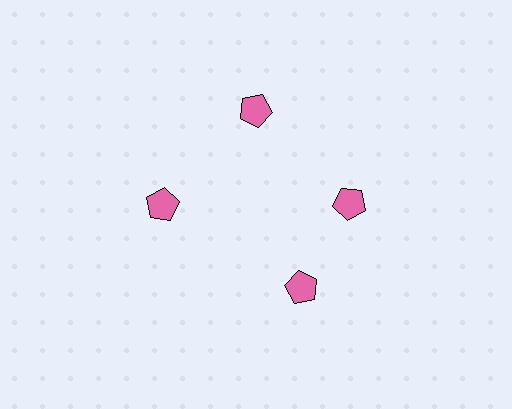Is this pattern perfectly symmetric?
No. The 4 pink pentagons are arranged in a ring, but one element near the 6 o'clock position is rotated out of alignment along the ring, breaking the 4-fold rotational symmetry.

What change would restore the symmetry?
The symmetry would be restored by rotating it back into even spacing with its neighbors so that all 4 pentagons sit at equal angles and equal distance from the center.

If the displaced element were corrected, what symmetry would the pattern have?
It would have 4-fold rotational symmetry — the pattern would map onto itself every 90 degrees.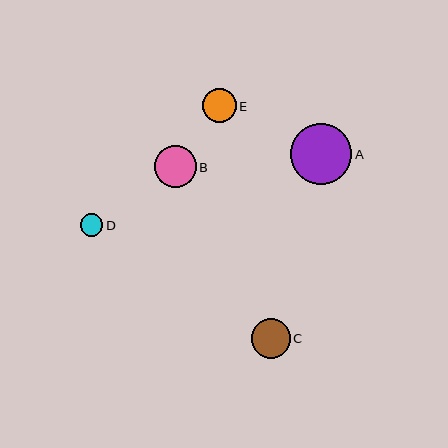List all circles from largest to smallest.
From largest to smallest: A, B, C, E, D.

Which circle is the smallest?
Circle D is the smallest with a size of approximately 22 pixels.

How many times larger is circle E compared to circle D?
Circle E is approximately 1.5 times the size of circle D.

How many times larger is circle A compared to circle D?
Circle A is approximately 2.7 times the size of circle D.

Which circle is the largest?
Circle A is the largest with a size of approximately 61 pixels.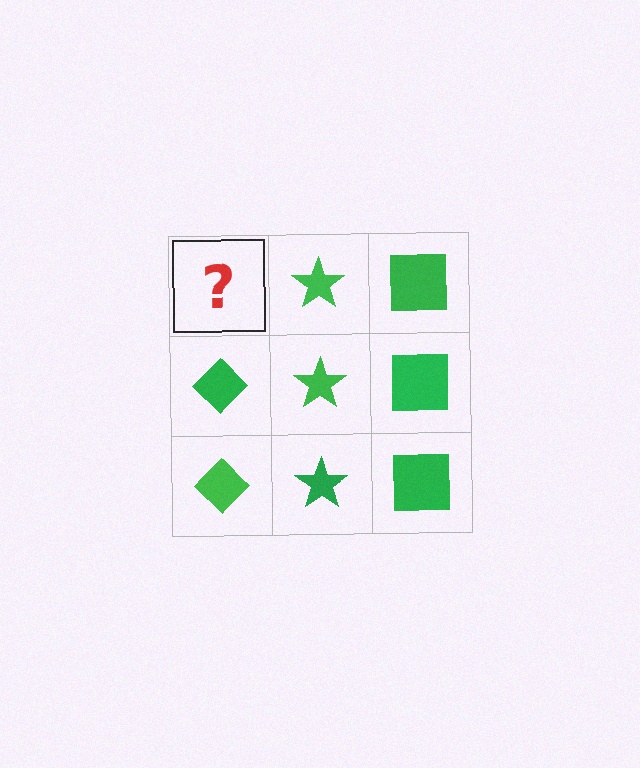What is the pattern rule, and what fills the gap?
The rule is that each column has a consistent shape. The gap should be filled with a green diamond.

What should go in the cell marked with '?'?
The missing cell should contain a green diamond.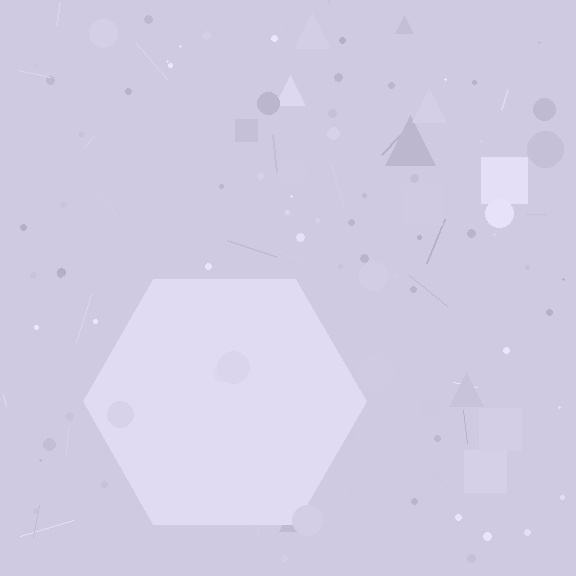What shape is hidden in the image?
A hexagon is hidden in the image.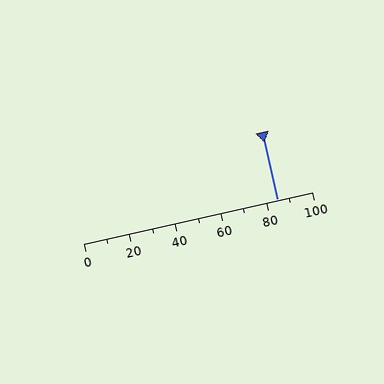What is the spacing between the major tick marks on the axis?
The major ticks are spaced 20 apart.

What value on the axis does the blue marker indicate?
The marker indicates approximately 85.